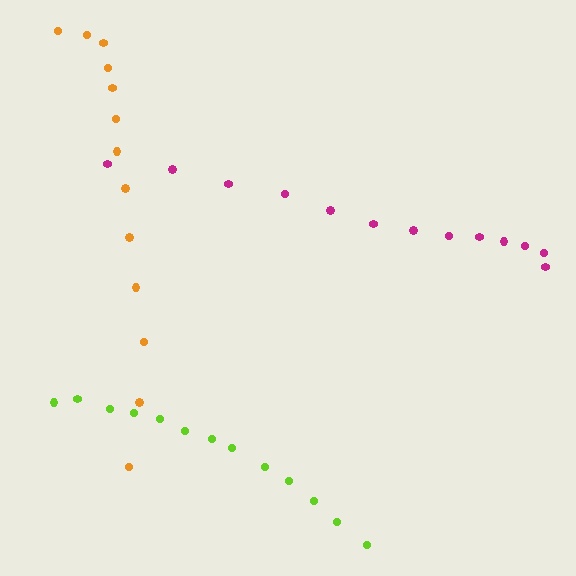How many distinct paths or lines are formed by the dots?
There are 3 distinct paths.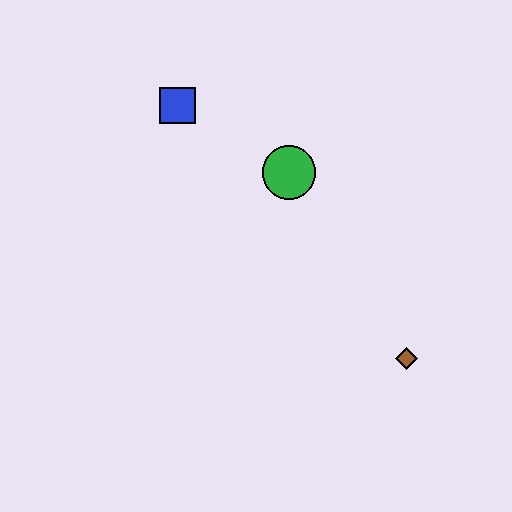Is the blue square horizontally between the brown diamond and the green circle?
No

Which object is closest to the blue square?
The green circle is closest to the blue square.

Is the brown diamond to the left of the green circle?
No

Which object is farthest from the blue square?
The brown diamond is farthest from the blue square.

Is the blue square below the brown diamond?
No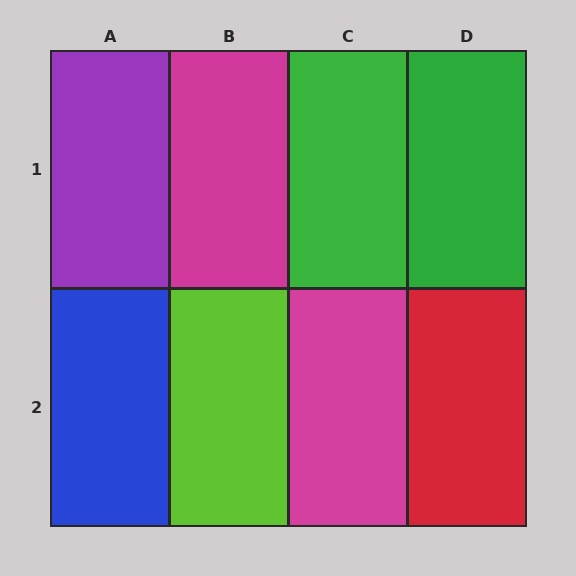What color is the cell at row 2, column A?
Blue.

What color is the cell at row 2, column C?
Magenta.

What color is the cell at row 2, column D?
Red.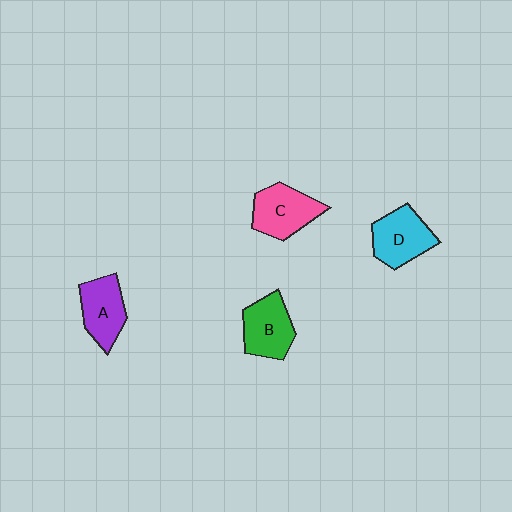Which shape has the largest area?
Shape D (cyan).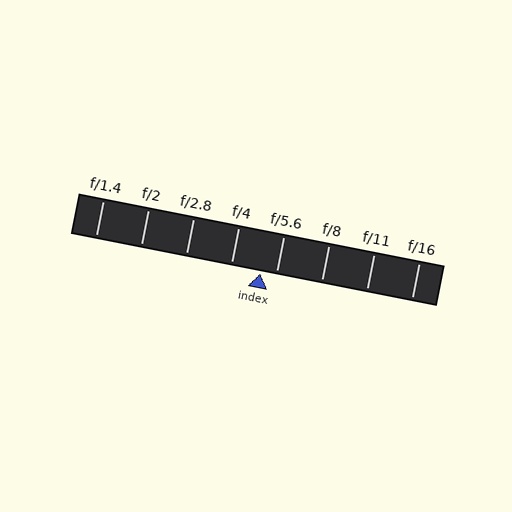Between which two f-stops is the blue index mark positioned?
The index mark is between f/4 and f/5.6.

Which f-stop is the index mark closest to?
The index mark is closest to f/5.6.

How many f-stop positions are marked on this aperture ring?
There are 8 f-stop positions marked.